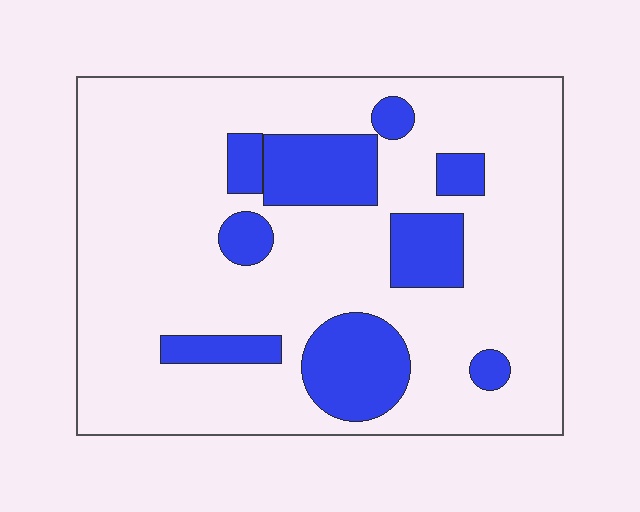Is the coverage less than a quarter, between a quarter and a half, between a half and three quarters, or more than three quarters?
Less than a quarter.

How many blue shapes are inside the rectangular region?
9.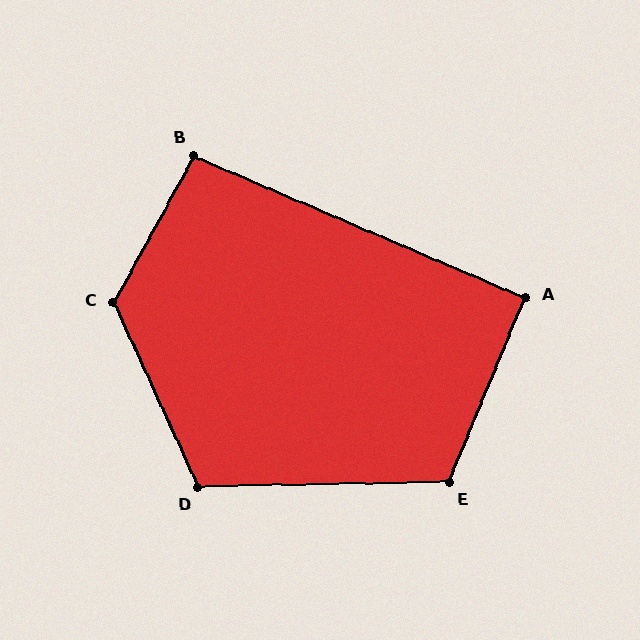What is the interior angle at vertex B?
Approximately 95 degrees (obtuse).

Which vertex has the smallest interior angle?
A, at approximately 90 degrees.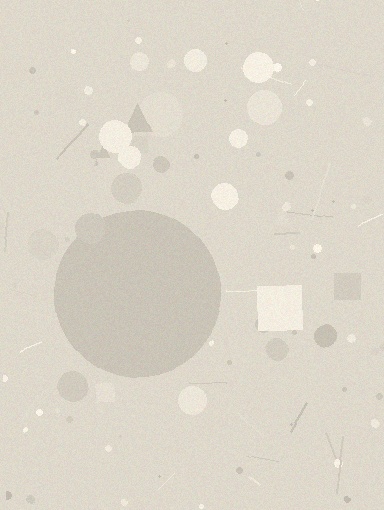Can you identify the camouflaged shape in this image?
The camouflaged shape is a circle.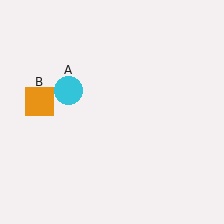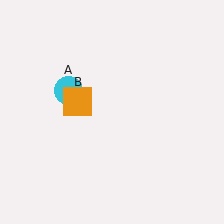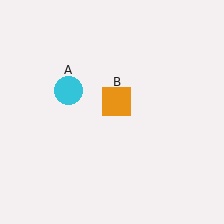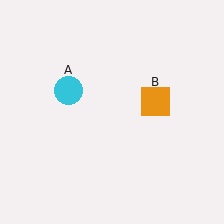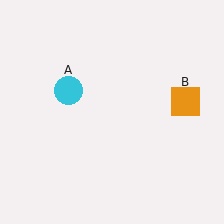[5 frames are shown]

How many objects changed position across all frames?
1 object changed position: orange square (object B).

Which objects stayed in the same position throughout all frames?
Cyan circle (object A) remained stationary.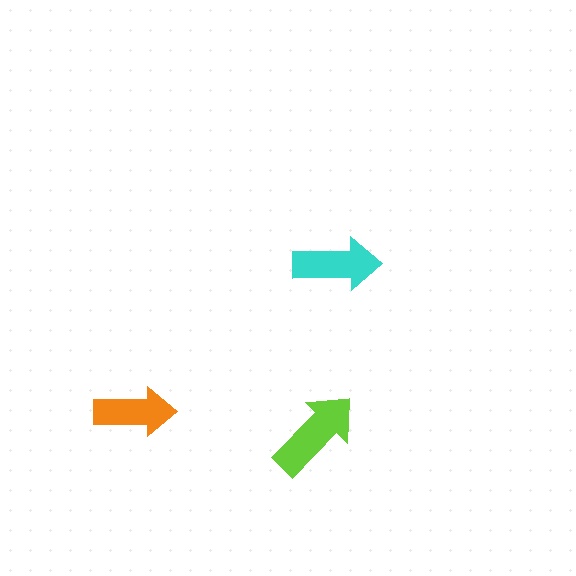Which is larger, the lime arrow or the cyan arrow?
The lime one.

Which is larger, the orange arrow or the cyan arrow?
The cyan one.